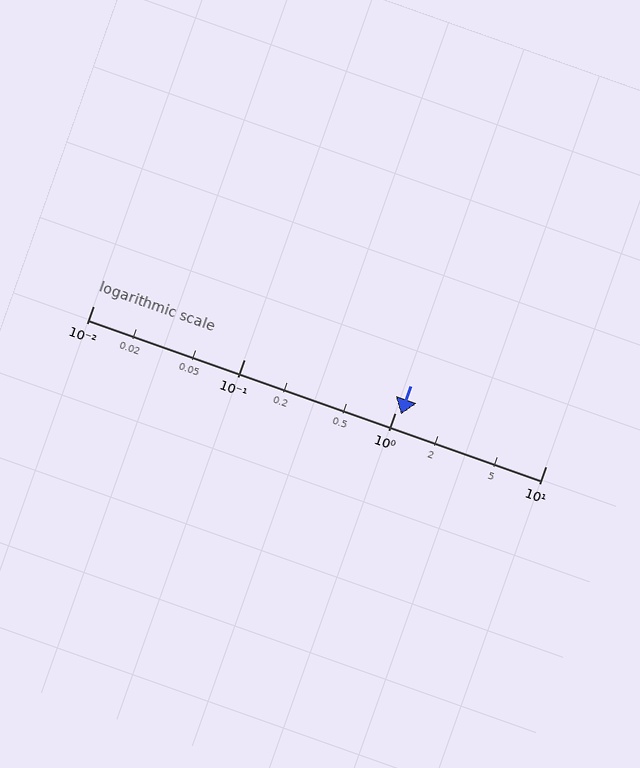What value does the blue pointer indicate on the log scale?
The pointer indicates approximately 1.1.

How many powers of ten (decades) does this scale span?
The scale spans 3 decades, from 0.01 to 10.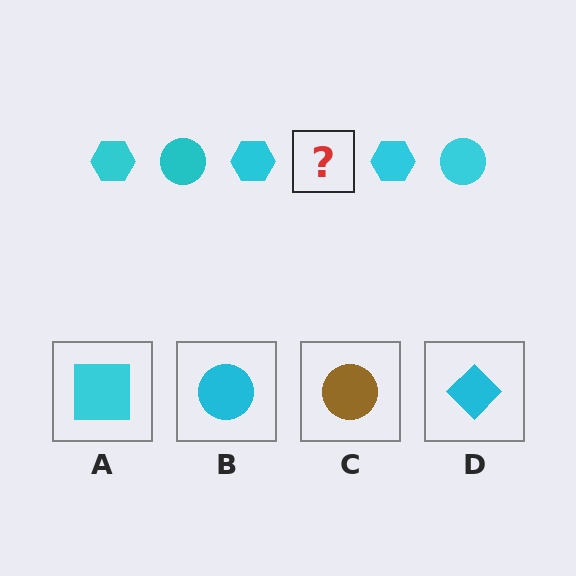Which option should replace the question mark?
Option B.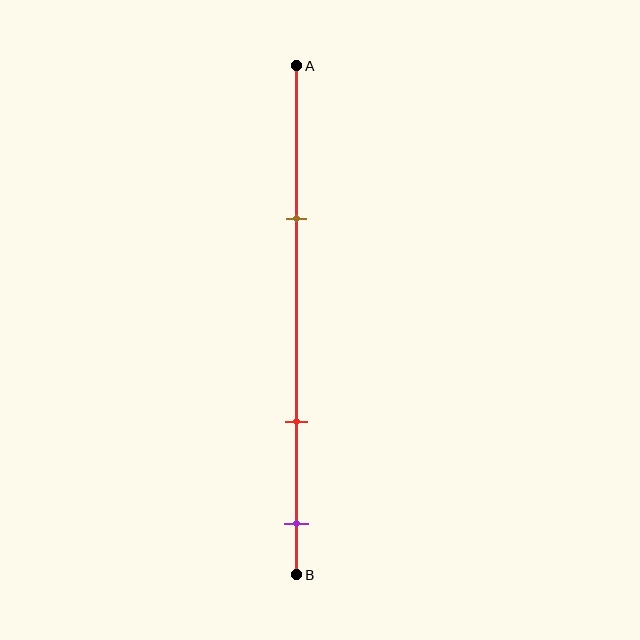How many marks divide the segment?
There are 3 marks dividing the segment.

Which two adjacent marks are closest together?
The red and purple marks are the closest adjacent pair.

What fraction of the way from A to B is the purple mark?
The purple mark is approximately 90% (0.9) of the way from A to B.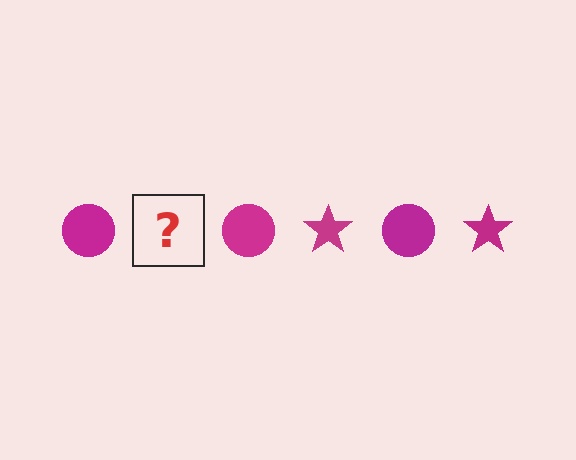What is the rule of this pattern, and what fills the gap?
The rule is that the pattern cycles through circle, star shapes in magenta. The gap should be filled with a magenta star.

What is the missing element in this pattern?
The missing element is a magenta star.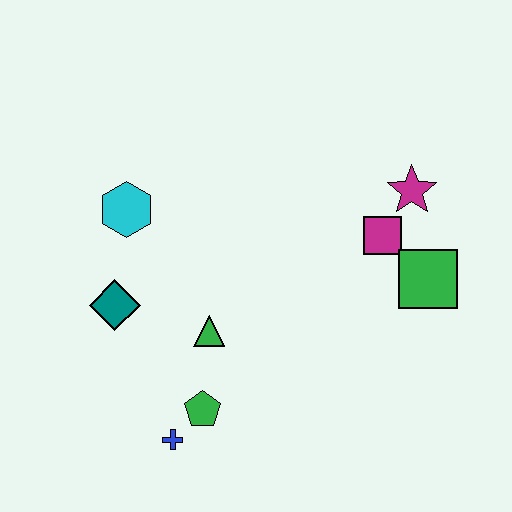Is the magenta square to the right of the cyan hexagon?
Yes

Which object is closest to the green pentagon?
The blue cross is closest to the green pentagon.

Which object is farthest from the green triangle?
The magenta star is farthest from the green triangle.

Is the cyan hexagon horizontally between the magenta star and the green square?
No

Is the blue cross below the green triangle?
Yes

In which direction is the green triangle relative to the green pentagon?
The green triangle is above the green pentagon.